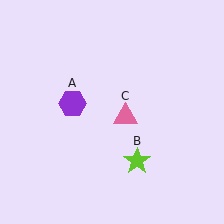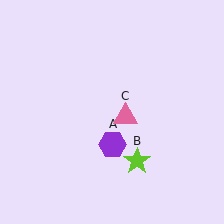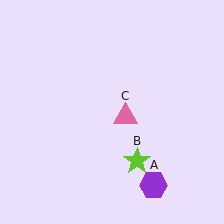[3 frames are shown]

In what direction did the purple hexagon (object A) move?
The purple hexagon (object A) moved down and to the right.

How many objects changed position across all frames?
1 object changed position: purple hexagon (object A).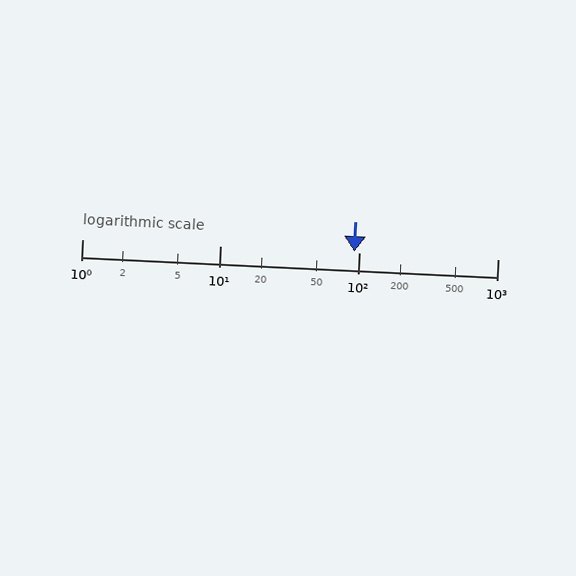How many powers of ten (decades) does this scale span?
The scale spans 3 decades, from 1 to 1000.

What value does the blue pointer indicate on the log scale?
The pointer indicates approximately 93.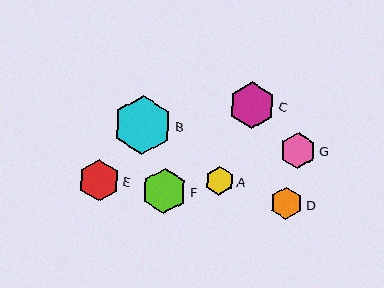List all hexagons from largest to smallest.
From largest to smallest: B, C, F, E, G, D, A.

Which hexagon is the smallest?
Hexagon A is the smallest with a size of approximately 29 pixels.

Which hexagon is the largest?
Hexagon B is the largest with a size of approximately 59 pixels.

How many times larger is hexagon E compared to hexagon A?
Hexagon E is approximately 1.4 times the size of hexagon A.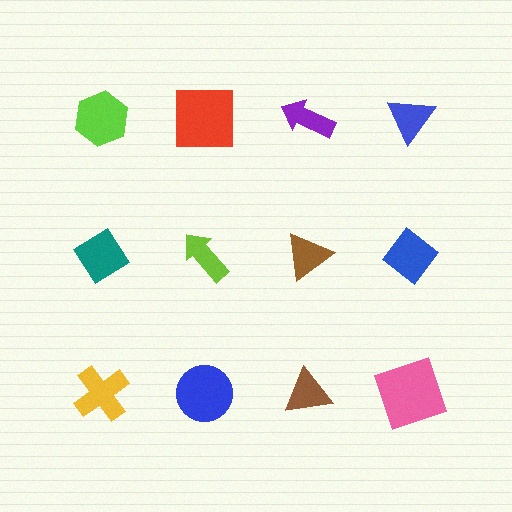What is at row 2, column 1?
A teal diamond.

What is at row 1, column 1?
A lime hexagon.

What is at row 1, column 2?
A red square.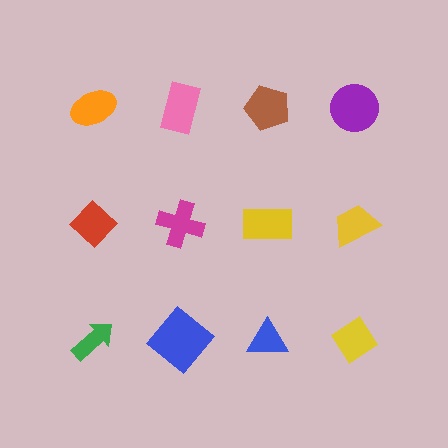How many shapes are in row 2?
4 shapes.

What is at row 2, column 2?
A magenta cross.